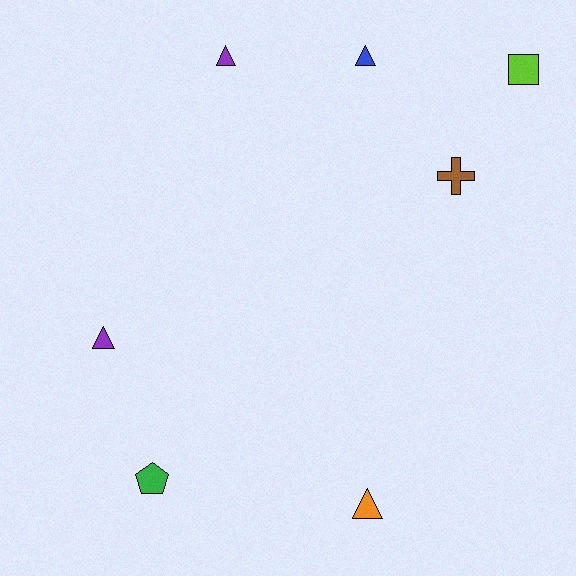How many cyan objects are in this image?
There are no cyan objects.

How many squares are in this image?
There is 1 square.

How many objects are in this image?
There are 7 objects.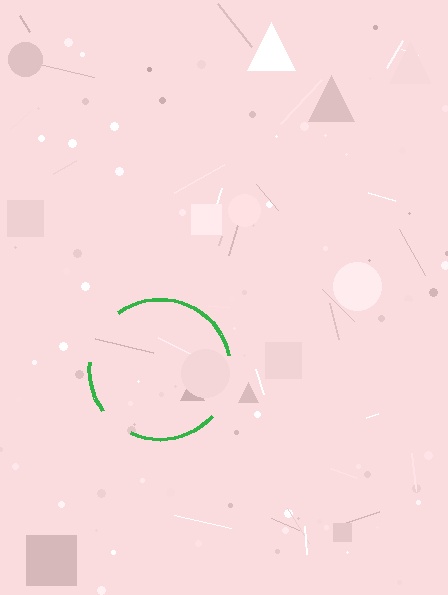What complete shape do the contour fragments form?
The contour fragments form a circle.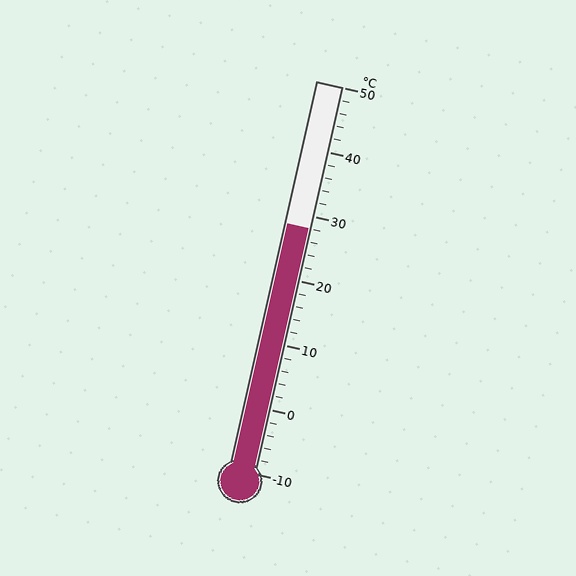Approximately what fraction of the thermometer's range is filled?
The thermometer is filled to approximately 65% of its range.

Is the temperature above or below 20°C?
The temperature is above 20°C.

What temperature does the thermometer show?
The thermometer shows approximately 28°C.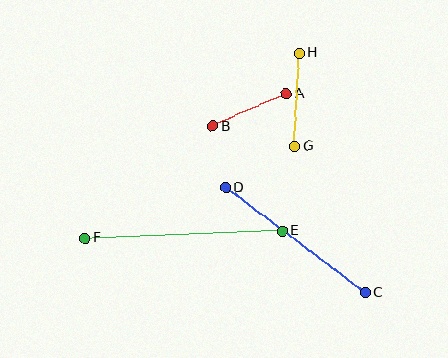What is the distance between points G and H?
The distance is approximately 93 pixels.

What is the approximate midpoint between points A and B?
The midpoint is at approximately (249, 110) pixels.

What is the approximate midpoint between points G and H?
The midpoint is at approximately (297, 100) pixels.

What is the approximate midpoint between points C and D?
The midpoint is at approximately (295, 240) pixels.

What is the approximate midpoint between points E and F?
The midpoint is at approximately (184, 235) pixels.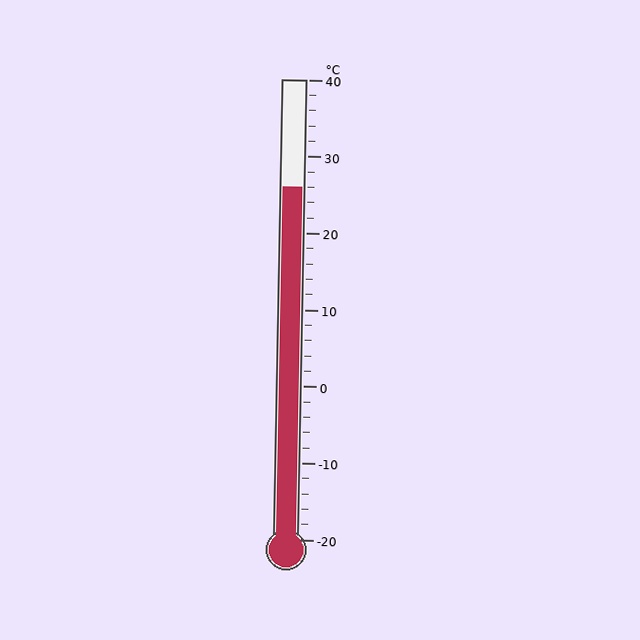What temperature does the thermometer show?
The thermometer shows approximately 26°C.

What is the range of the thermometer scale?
The thermometer scale ranges from -20°C to 40°C.